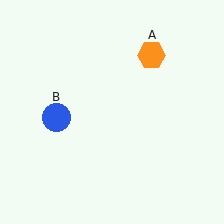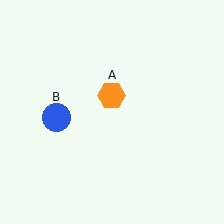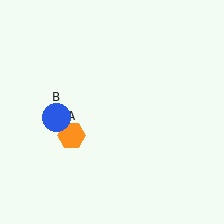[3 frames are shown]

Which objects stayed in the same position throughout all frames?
Blue circle (object B) remained stationary.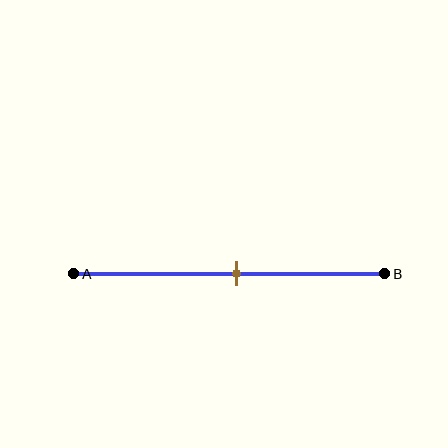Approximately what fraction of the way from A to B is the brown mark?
The brown mark is approximately 55% of the way from A to B.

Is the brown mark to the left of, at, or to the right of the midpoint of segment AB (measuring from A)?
The brown mark is approximately at the midpoint of segment AB.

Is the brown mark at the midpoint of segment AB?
Yes, the mark is approximately at the midpoint.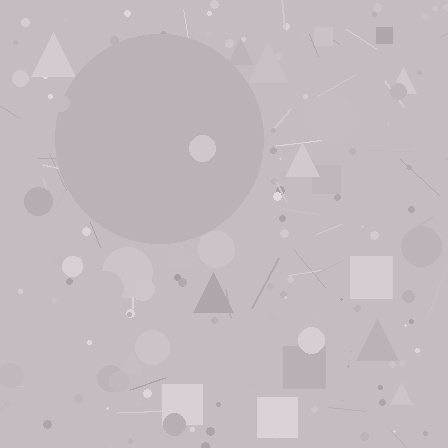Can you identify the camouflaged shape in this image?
The camouflaged shape is a circle.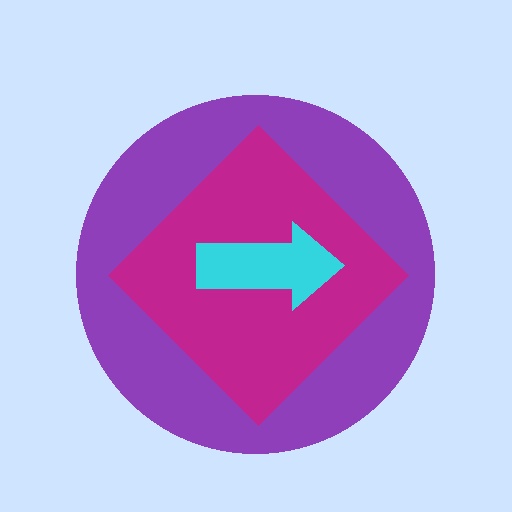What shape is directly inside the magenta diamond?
The cyan arrow.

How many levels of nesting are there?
3.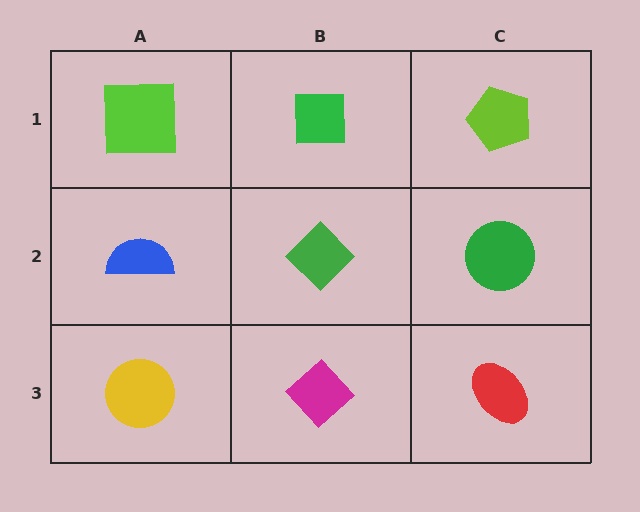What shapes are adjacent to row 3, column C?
A green circle (row 2, column C), a magenta diamond (row 3, column B).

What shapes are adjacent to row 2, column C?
A lime pentagon (row 1, column C), a red ellipse (row 3, column C), a green diamond (row 2, column B).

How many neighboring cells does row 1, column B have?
3.